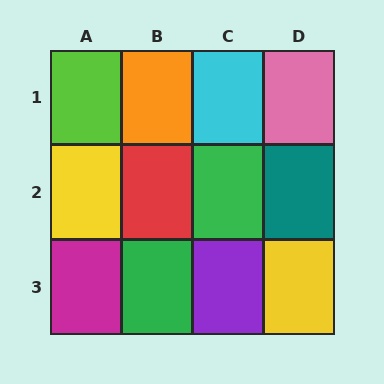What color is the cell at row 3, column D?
Yellow.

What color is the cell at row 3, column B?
Green.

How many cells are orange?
1 cell is orange.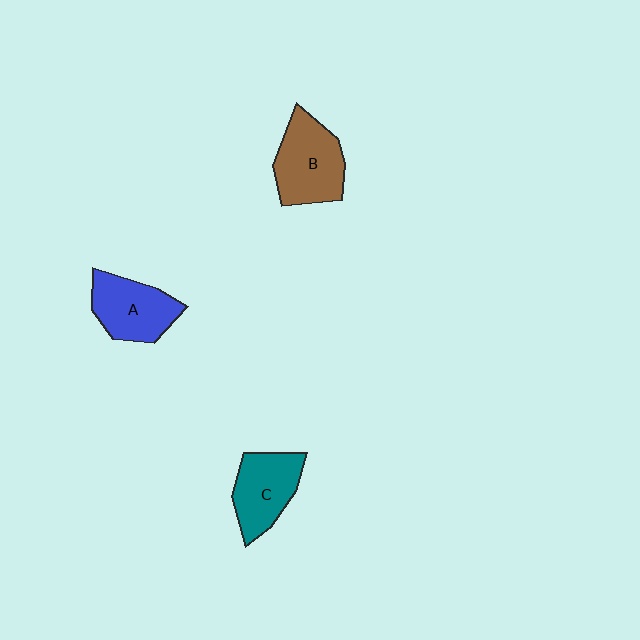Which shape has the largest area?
Shape B (brown).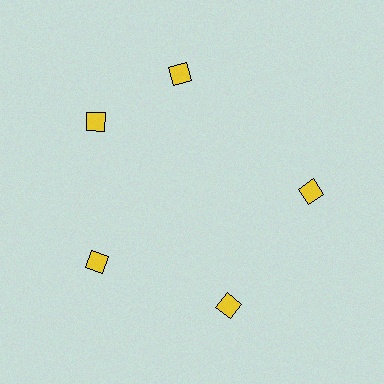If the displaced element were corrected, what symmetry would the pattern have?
It would have 5-fold rotational symmetry — the pattern would map onto itself every 72 degrees.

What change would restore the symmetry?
The symmetry would be restored by rotating it back into even spacing with its neighbors so that all 5 diamonds sit at equal angles and equal distance from the center.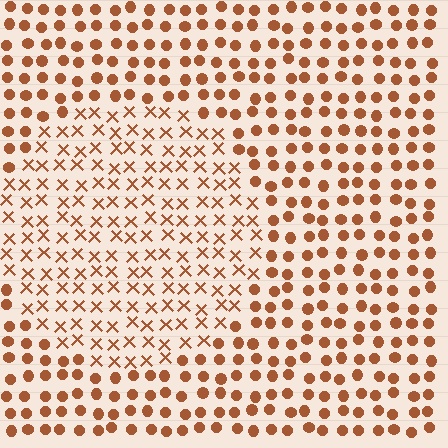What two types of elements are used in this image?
The image uses X marks inside the circle region and circles outside it.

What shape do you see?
I see a circle.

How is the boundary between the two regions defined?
The boundary is defined by a change in element shape: X marks inside vs. circles outside. All elements share the same color and spacing.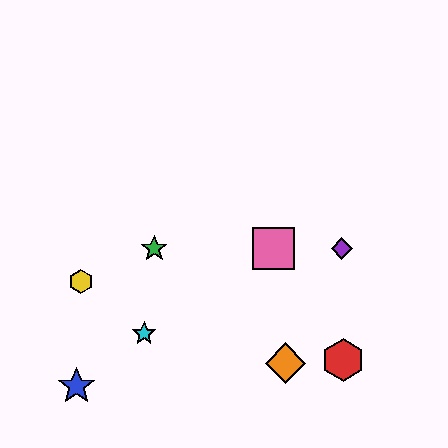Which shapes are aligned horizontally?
The green star, the purple diamond, the pink square are aligned horizontally.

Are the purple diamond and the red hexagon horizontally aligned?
No, the purple diamond is at y≈248 and the red hexagon is at y≈360.